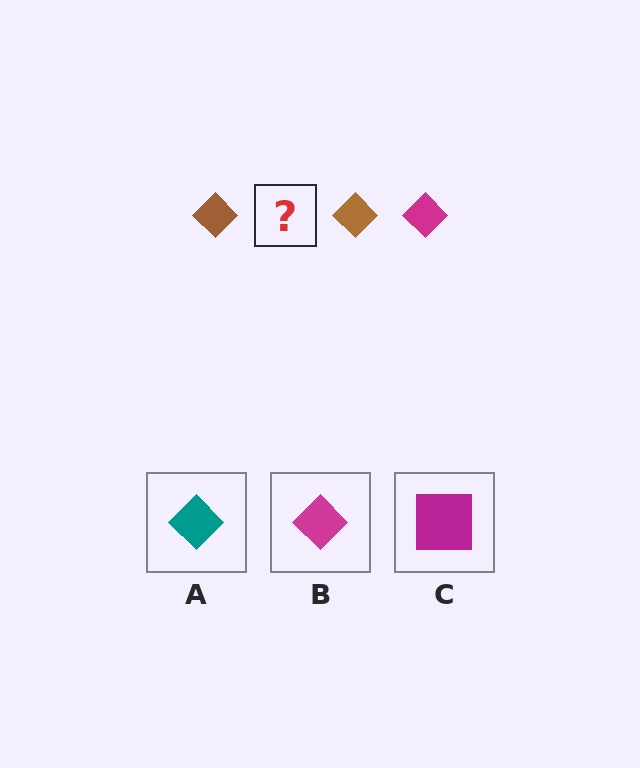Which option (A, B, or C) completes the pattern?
B.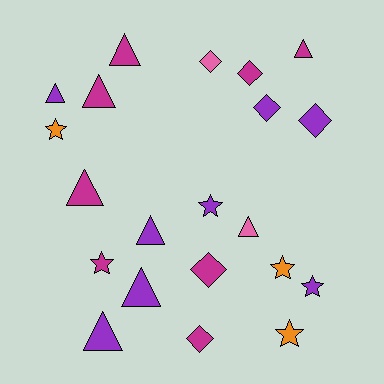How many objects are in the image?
There are 21 objects.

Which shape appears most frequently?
Triangle, with 9 objects.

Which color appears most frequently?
Magenta, with 8 objects.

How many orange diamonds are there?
There are no orange diamonds.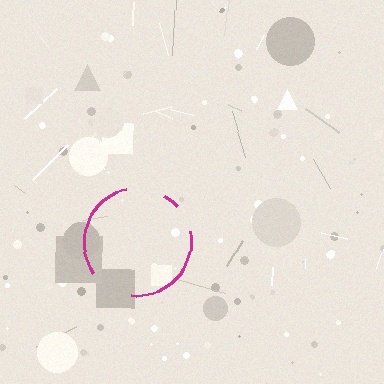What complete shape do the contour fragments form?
The contour fragments form a circle.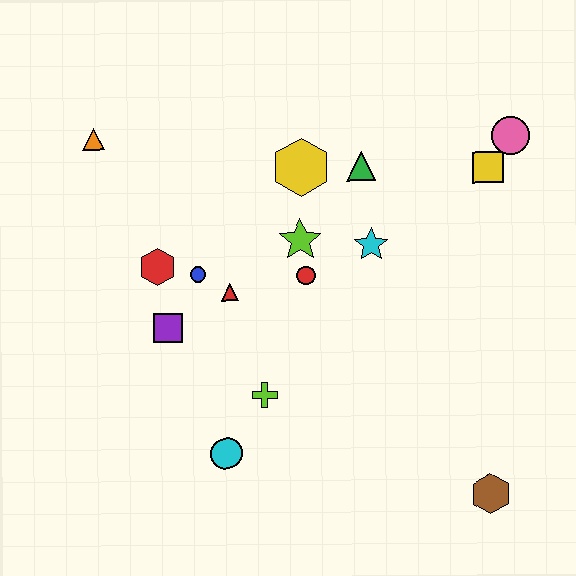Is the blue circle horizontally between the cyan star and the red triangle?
No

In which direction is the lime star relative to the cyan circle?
The lime star is above the cyan circle.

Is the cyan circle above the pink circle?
No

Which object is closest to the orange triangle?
The red hexagon is closest to the orange triangle.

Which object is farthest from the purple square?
The pink circle is farthest from the purple square.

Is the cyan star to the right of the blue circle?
Yes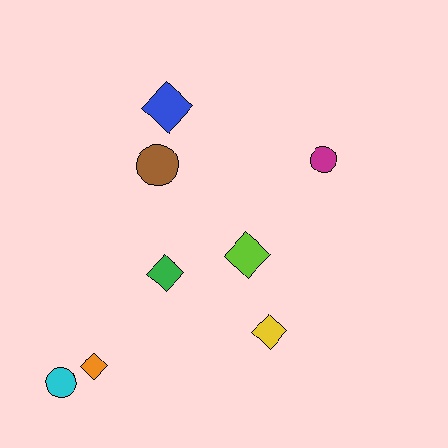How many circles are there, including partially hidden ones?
There are 3 circles.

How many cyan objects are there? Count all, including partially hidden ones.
There is 1 cyan object.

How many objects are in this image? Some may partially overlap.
There are 8 objects.